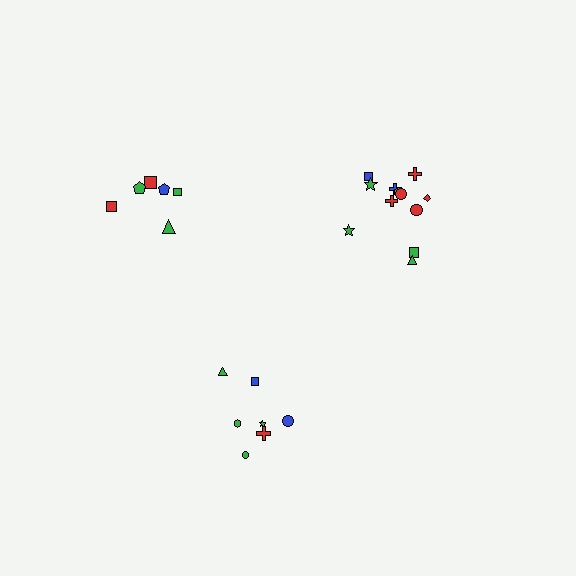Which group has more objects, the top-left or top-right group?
The top-right group.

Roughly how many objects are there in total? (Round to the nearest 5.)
Roughly 25 objects in total.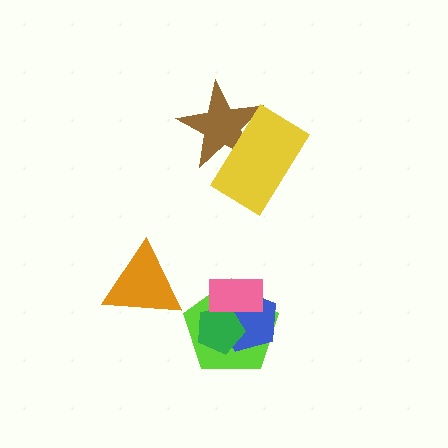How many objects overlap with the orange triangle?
0 objects overlap with the orange triangle.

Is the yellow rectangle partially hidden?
No, no other shape covers it.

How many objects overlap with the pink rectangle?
3 objects overlap with the pink rectangle.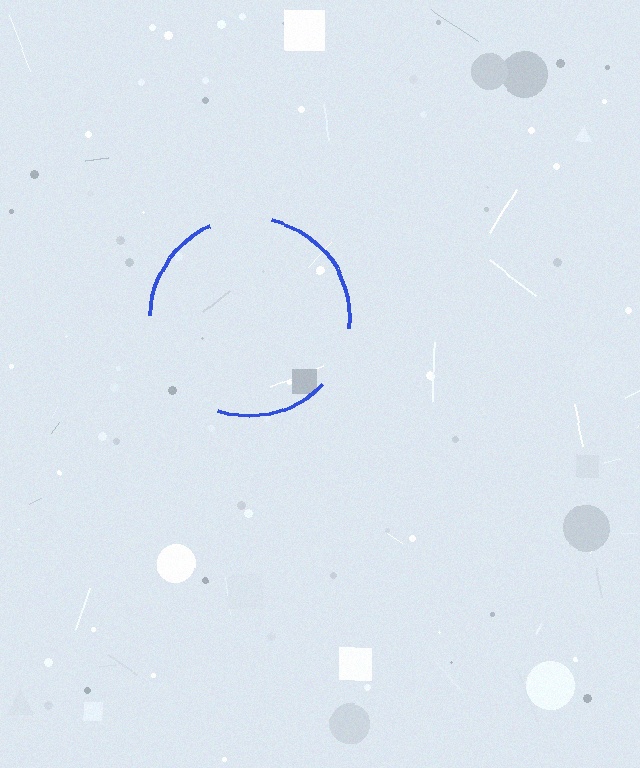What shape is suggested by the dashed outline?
The dashed outline suggests a circle.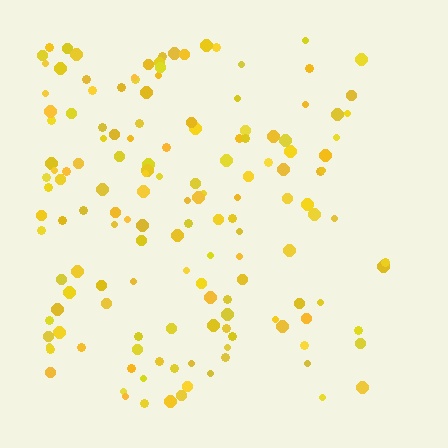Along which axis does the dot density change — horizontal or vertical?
Horizontal.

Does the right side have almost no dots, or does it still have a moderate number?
Still a moderate number, just noticeably fewer than the left.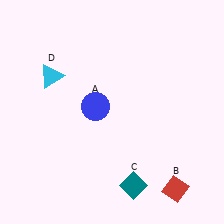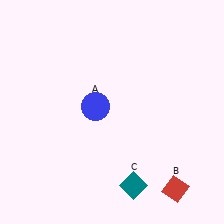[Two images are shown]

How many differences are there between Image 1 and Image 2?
There is 1 difference between the two images.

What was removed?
The cyan triangle (D) was removed in Image 2.